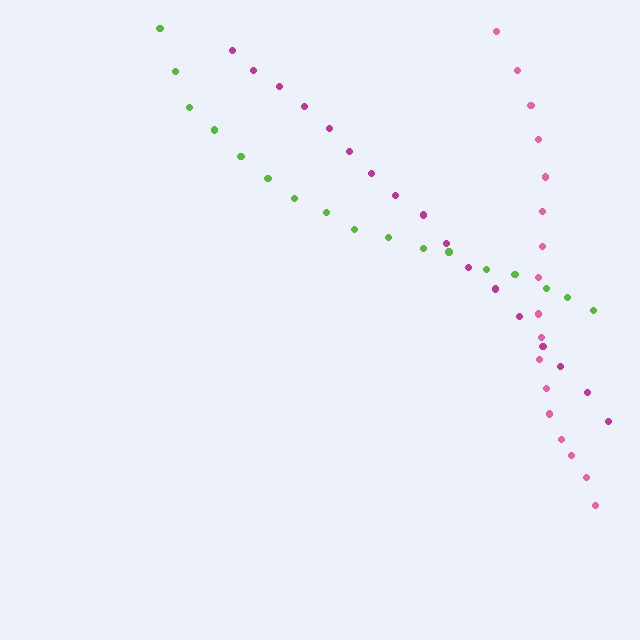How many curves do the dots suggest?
There are 3 distinct paths.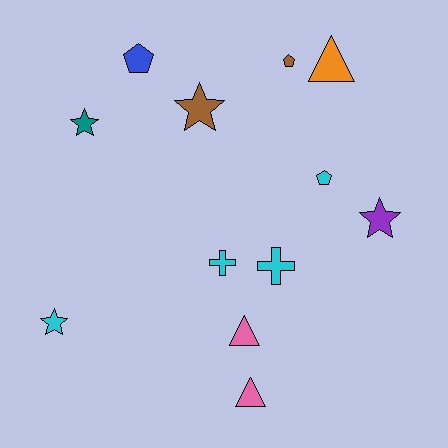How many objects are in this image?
There are 12 objects.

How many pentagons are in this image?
There are 3 pentagons.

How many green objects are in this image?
There are no green objects.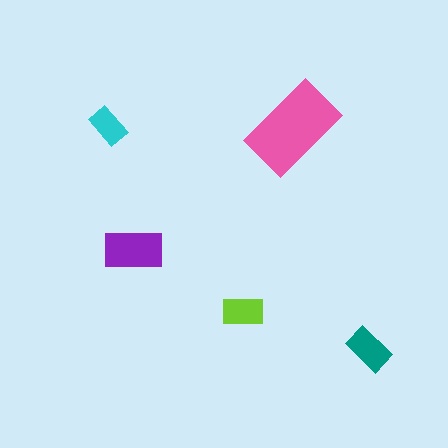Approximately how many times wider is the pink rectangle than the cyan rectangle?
About 2.5 times wider.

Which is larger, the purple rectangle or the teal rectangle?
The purple one.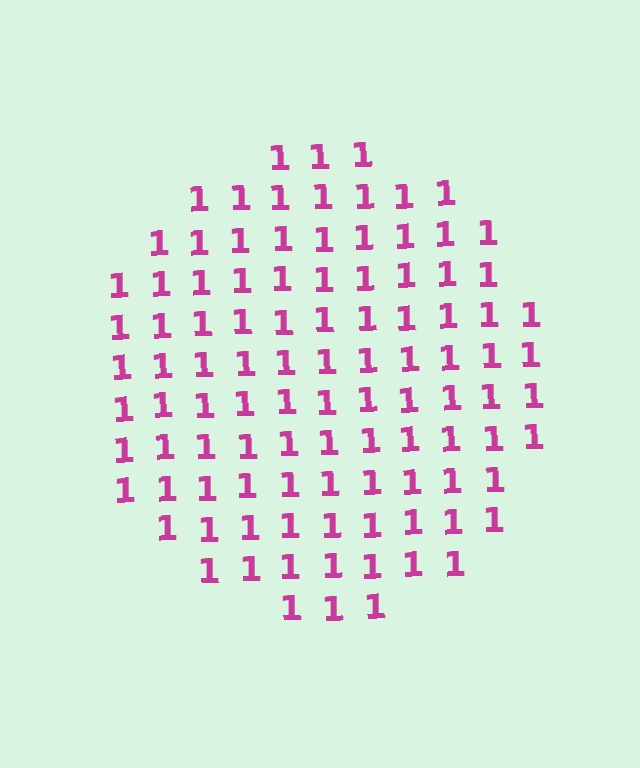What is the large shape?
The large shape is a circle.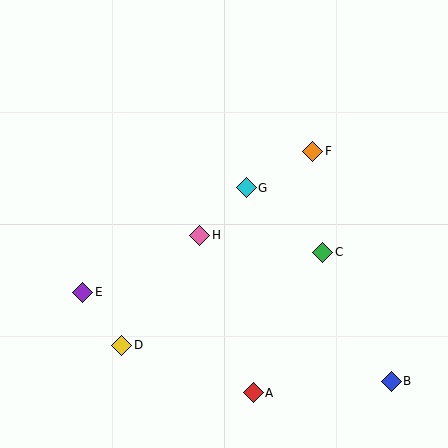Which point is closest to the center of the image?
Point H at (200, 235) is closest to the center.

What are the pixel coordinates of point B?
Point B is at (391, 381).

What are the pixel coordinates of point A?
Point A is at (253, 393).